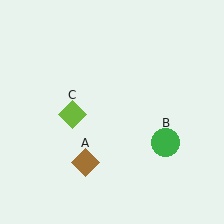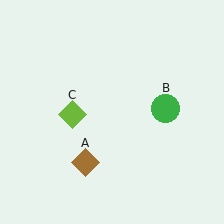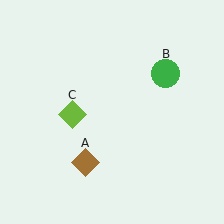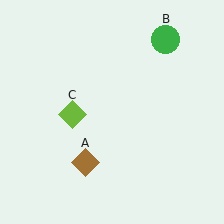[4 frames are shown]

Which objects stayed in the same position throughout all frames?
Brown diamond (object A) and lime diamond (object C) remained stationary.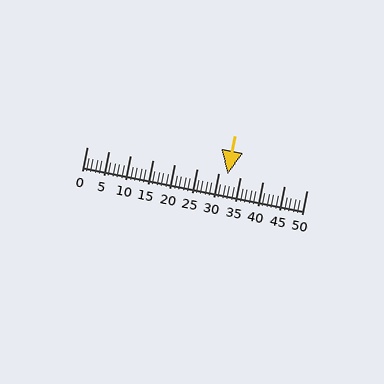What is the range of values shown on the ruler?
The ruler shows values from 0 to 50.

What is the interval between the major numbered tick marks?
The major tick marks are spaced 5 units apart.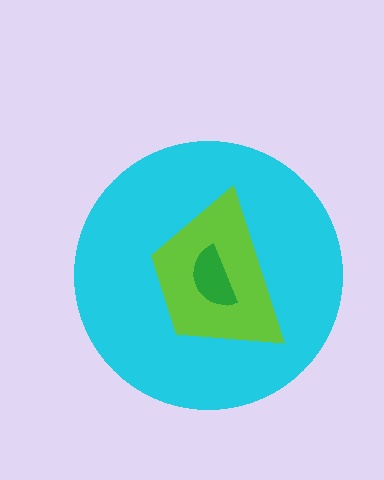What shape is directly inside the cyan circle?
The lime trapezoid.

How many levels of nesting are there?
3.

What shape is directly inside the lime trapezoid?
The green semicircle.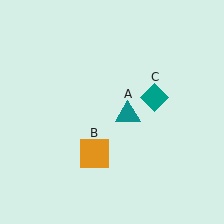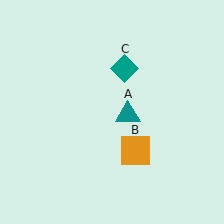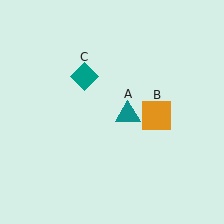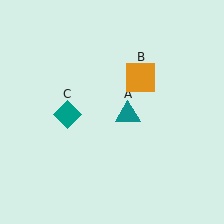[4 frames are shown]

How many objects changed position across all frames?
2 objects changed position: orange square (object B), teal diamond (object C).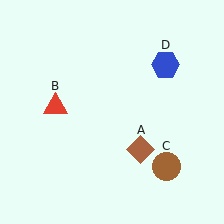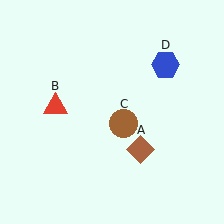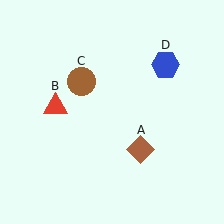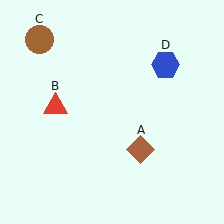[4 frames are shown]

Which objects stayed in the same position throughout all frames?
Brown diamond (object A) and red triangle (object B) and blue hexagon (object D) remained stationary.